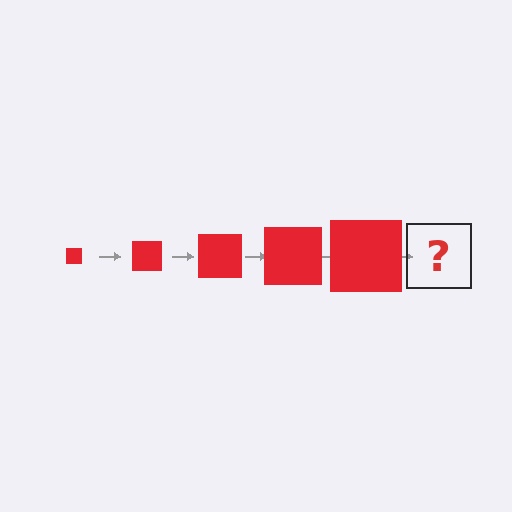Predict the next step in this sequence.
The next step is a red square, larger than the previous one.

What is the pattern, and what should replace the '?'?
The pattern is that the square gets progressively larger each step. The '?' should be a red square, larger than the previous one.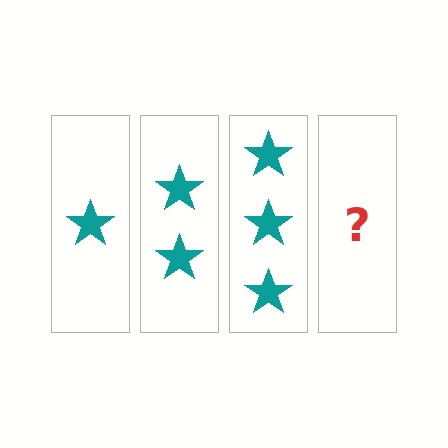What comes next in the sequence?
The next element should be 4 stars.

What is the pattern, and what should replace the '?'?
The pattern is that each step adds one more star. The '?' should be 4 stars.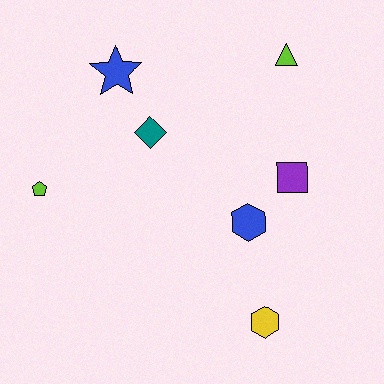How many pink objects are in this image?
There are no pink objects.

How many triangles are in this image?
There is 1 triangle.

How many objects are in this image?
There are 7 objects.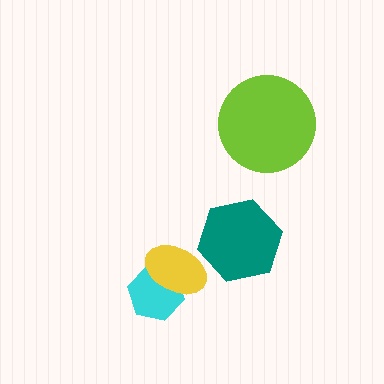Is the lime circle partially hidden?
No, no other shape covers it.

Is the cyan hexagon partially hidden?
Yes, it is partially covered by another shape.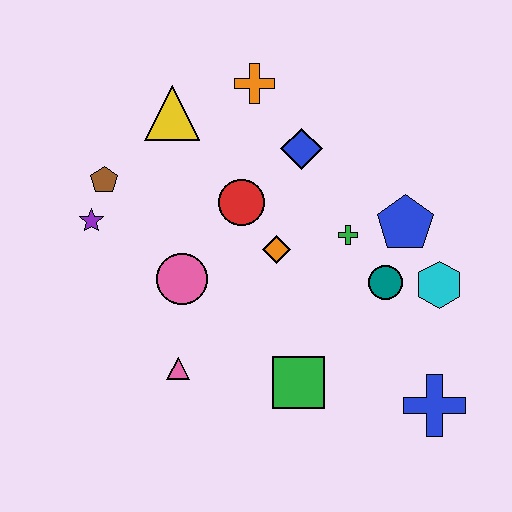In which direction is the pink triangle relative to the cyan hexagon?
The pink triangle is to the left of the cyan hexagon.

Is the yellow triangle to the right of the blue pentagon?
No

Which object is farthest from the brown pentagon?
The blue cross is farthest from the brown pentagon.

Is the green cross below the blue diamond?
Yes